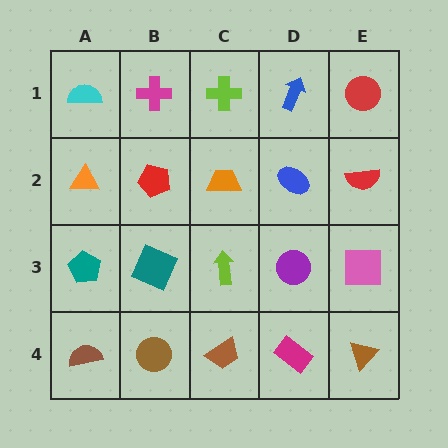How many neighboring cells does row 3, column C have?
4.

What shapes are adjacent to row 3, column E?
A red semicircle (row 2, column E), a brown triangle (row 4, column E), a purple circle (row 3, column D).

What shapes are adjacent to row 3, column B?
A red pentagon (row 2, column B), a brown circle (row 4, column B), a teal pentagon (row 3, column A), a lime arrow (row 3, column C).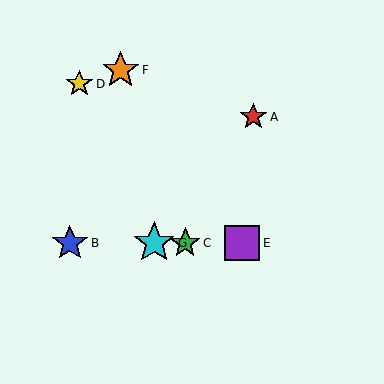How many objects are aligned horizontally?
4 objects (B, C, E, G) are aligned horizontally.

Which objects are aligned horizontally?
Objects B, C, E, G are aligned horizontally.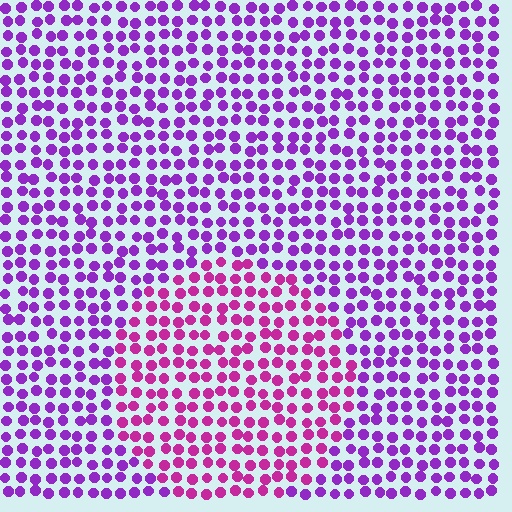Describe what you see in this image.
The image is filled with small purple elements in a uniform arrangement. A circle-shaped region is visible where the elements are tinted to a slightly different hue, forming a subtle color boundary.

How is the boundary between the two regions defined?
The boundary is defined purely by a slight shift in hue (about 35 degrees). Spacing, size, and orientation are identical on both sides.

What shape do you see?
I see a circle.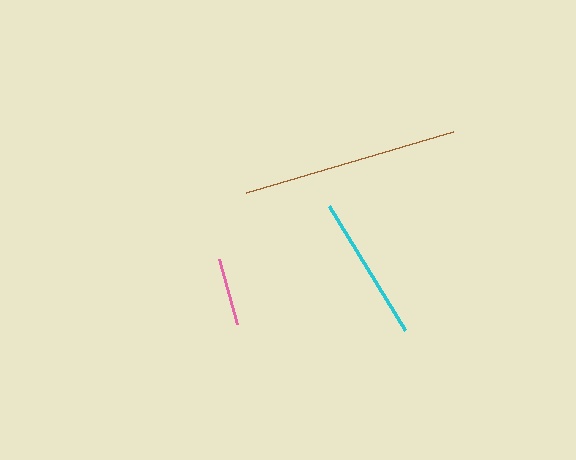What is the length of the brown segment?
The brown segment is approximately 215 pixels long.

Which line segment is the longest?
The brown line is the longest at approximately 215 pixels.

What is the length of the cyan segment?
The cyan segment is approximately 146 pixels long.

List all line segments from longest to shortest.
From longest to shortest: brown, cyan, pink.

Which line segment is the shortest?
The pink line is the shortest at approximately 68 pixels.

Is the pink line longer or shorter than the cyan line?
The cyan line is longer than the pink line.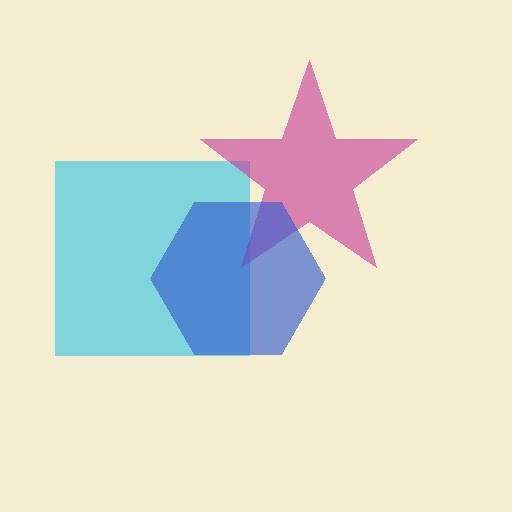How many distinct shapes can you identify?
There are 3 distinct shapes: a cyan square, a magenta star, a blue hexagon.